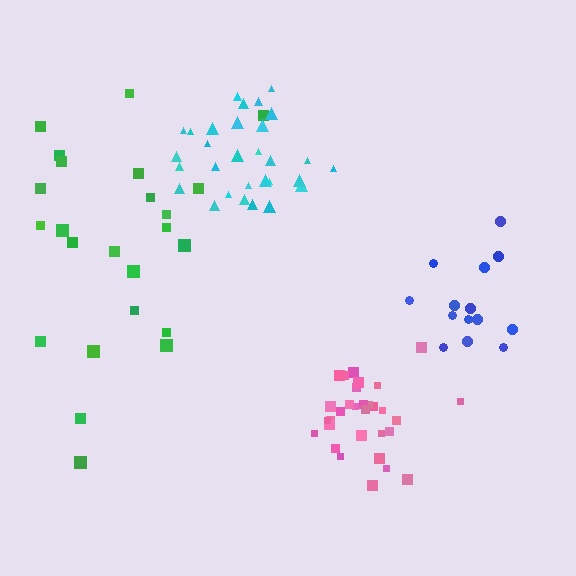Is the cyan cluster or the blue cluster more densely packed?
Cyan.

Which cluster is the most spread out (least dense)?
Green.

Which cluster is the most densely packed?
Pink.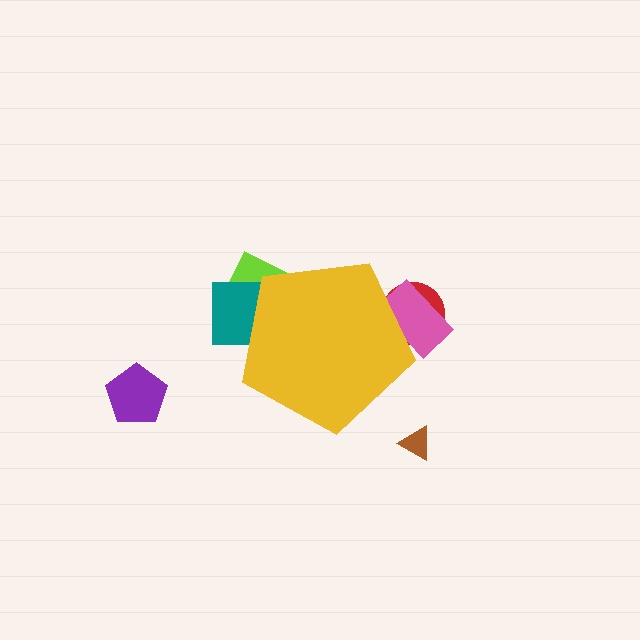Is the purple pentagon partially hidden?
No, the purple pentagon is fully visible.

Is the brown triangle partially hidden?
No, the brown triangle is fully visible.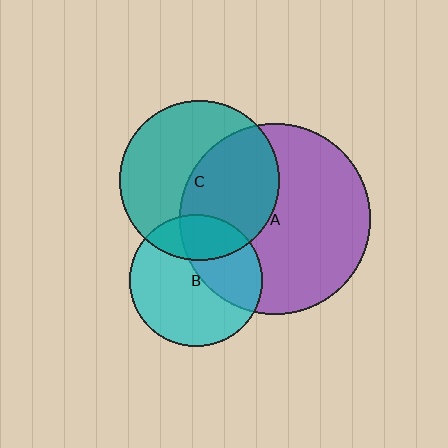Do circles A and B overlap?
Yes.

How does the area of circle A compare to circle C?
Approximately 1.4 times.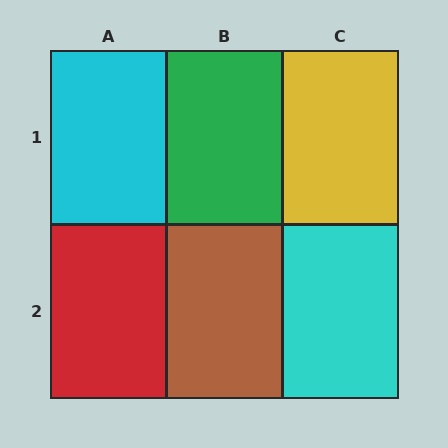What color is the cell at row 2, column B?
Brown.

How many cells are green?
1 cell is green.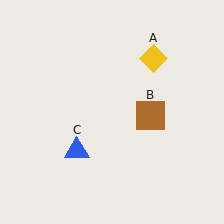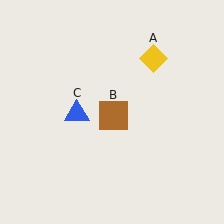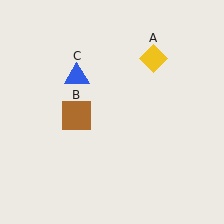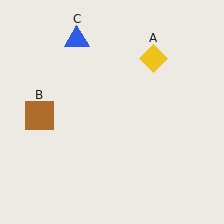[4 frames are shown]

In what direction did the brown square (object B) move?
The brown square (object B) moved left.